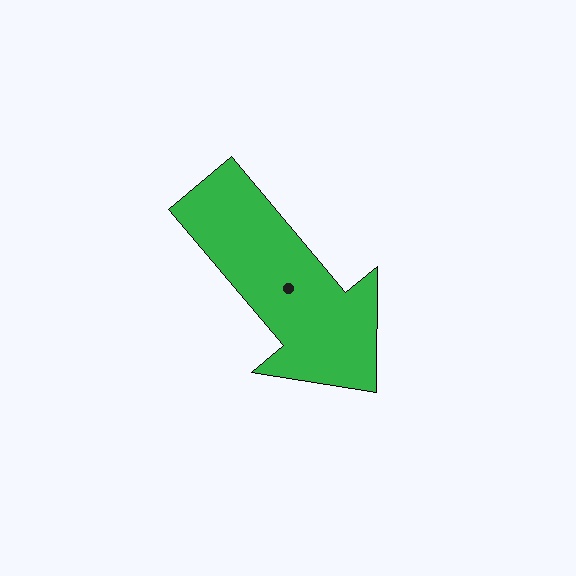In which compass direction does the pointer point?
Southeast.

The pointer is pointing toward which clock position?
Roughly 5 o'clock.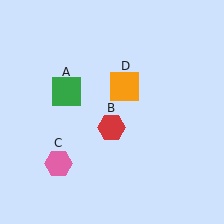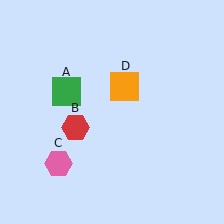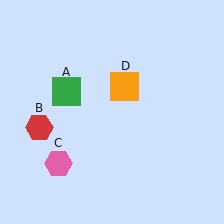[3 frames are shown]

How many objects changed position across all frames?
1 object changed position: red hexagon (object B).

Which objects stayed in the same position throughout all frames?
Green square (object A) and pink hexagon (object C) and orange square (object D) remained stationary.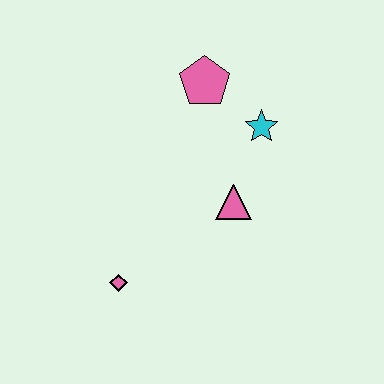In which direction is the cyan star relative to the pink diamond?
The cyan star is above the pink diamond.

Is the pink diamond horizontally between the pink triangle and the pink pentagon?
No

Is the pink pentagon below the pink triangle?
No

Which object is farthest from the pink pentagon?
The pink diamond is farthest from the pink pentagon.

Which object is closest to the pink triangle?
The cyan star is closest to the pink triangle.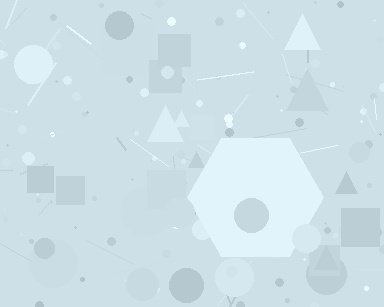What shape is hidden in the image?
A hexagon is hidden in the image.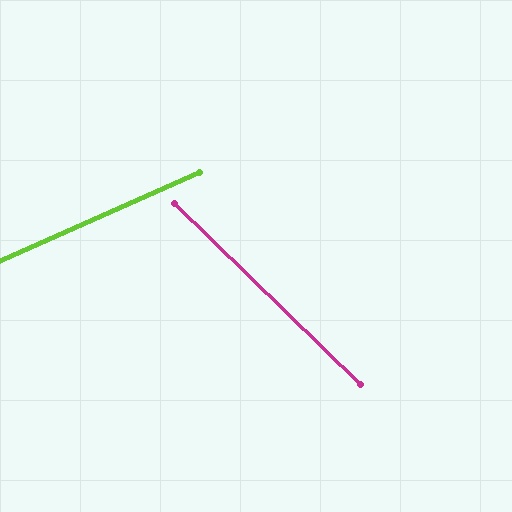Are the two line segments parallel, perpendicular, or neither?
Neither parallel nor perpendicular — they differ by about 68°.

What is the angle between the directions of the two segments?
Approximately 68 degrees.